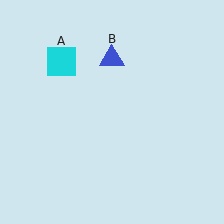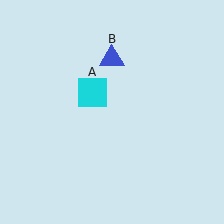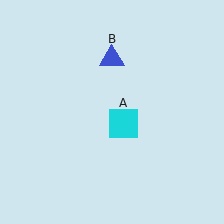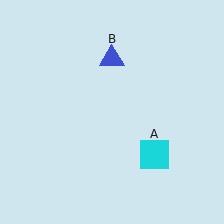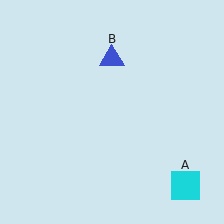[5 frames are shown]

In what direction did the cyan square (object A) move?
The cyan square (object A) moved down and to the right.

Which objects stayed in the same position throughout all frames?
Blue triangle (object B) remained stationary.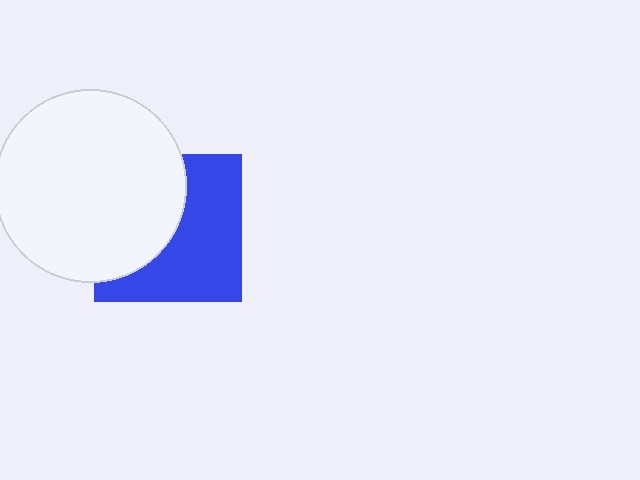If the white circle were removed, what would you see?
You would see the complete blue square.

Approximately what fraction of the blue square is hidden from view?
Roughly 46% of the blue square is hidden behind the white circle.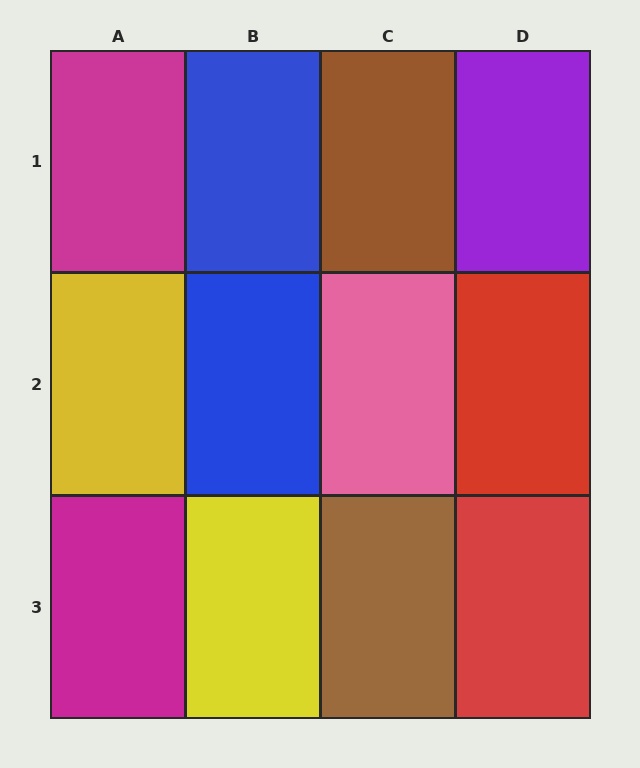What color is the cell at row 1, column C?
Brown.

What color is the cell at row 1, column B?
Blue.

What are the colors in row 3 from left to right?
Magenta, yellow, brown, red.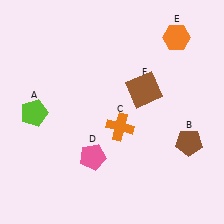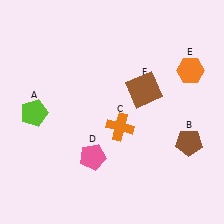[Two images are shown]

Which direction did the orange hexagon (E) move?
The orange hexagon (E) moved down.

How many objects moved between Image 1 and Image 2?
1 object moved between the two images.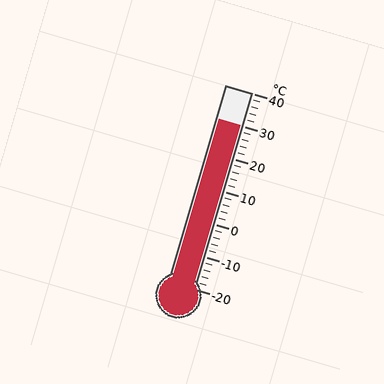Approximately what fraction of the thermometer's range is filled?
The thermometer is filled to approximately 85% of its range.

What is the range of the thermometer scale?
The thermometer scale ranges from -20°C to 40°C.